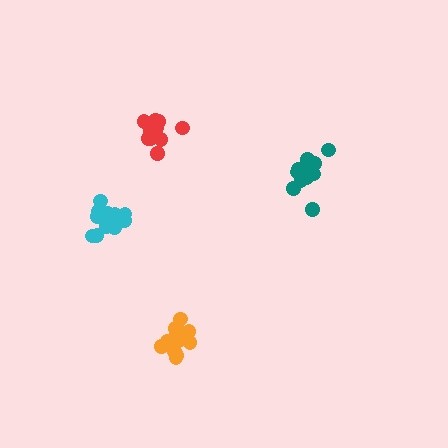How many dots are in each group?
Group 1: 14 dots, Group 2: 12 dots, Group 3: 16 dots, Group 4: 12 dots (54 total).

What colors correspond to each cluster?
The clusters are colored: orange, red, cyan, teal.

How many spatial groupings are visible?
There are 4 spatial groupings.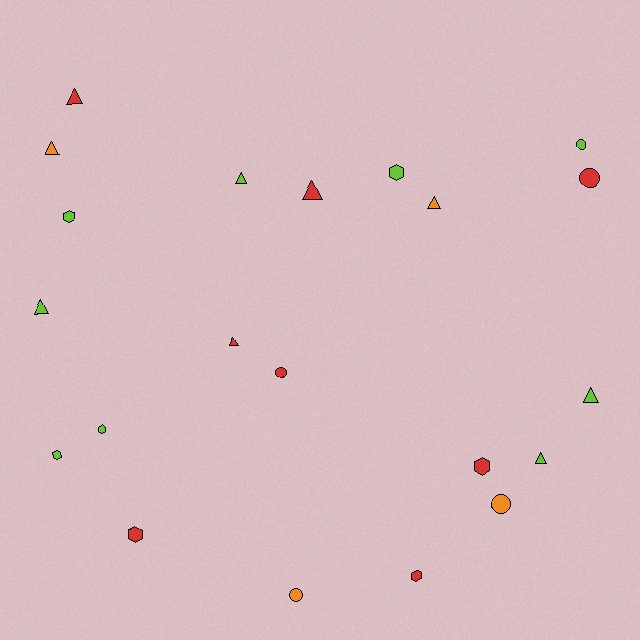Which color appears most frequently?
Lime, with 9 objects.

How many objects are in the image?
There are 21 objects.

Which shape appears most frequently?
Triangle, with 9 objects.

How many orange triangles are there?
There are 2 orange triangles.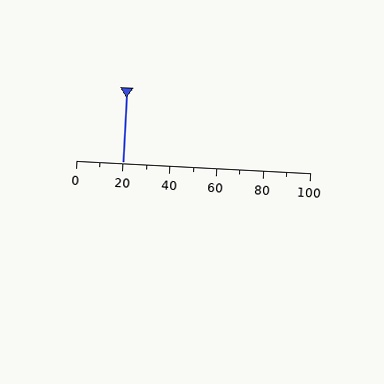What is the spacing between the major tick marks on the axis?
The major ticks are spaced 20 apart.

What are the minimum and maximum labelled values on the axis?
The axis runs from 0 to 100.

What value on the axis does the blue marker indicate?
The marker indicates approximately 20.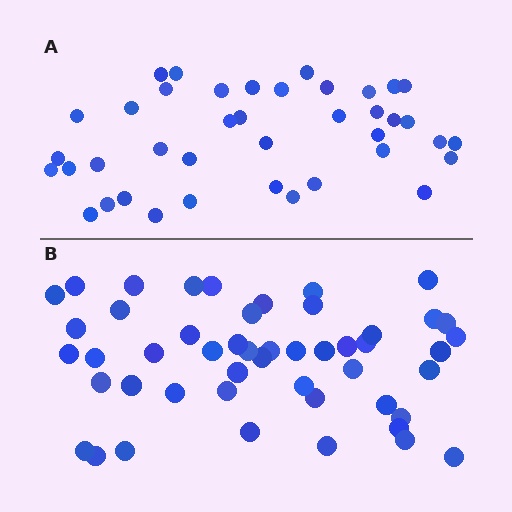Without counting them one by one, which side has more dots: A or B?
Region B (the bottom region) has more dots.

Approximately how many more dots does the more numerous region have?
Region B has roughly 8 or so more dots than region A.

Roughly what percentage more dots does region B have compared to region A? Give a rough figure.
About 20% more.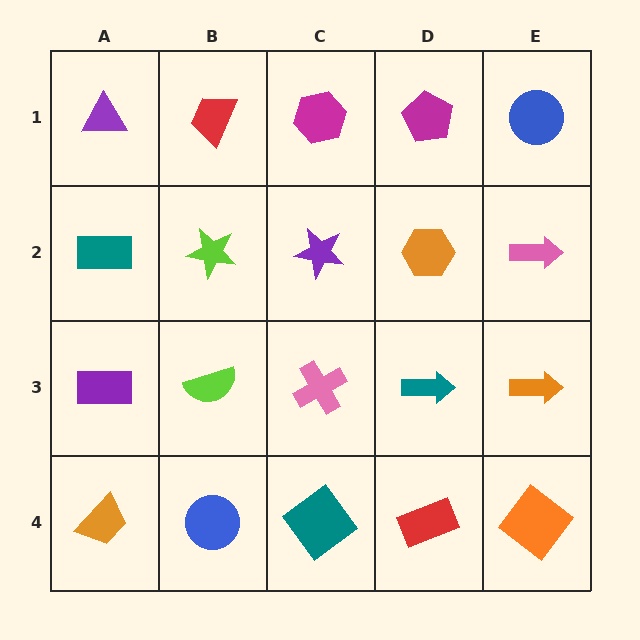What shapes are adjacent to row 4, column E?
An orange arrow (row 3, column E), a red rectangle (row 4, column D).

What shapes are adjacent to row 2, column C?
A magenta hexagon (row 1, column C), a pink cross (row 3, column C), a lime star (row 2, column B), an orange hexagon (row 2, column D).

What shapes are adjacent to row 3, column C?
A purple star (row 2, column C), a teal diamond (row 4, column C), a lime semicircle (row 3, column B), a teal arrow (row 3, column D).